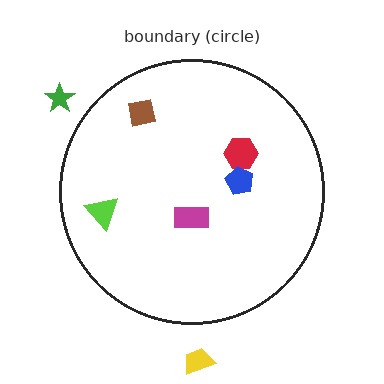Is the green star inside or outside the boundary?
Outside.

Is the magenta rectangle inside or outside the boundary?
Inside.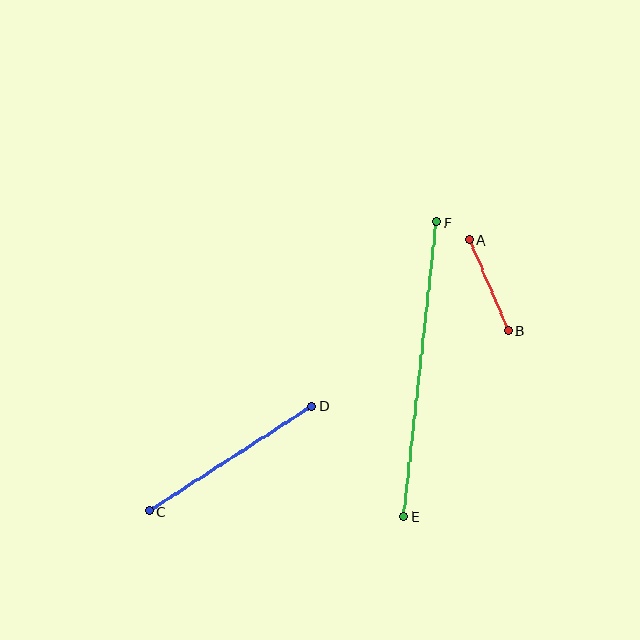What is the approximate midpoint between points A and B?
The midpoint is at approximately (489, 285) pixels.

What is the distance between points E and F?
The distance is approximately 296 pixels.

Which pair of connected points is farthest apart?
Points E and F are farthest apart.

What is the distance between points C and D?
The distance is approximately 194 pixels.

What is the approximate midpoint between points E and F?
The midpoint is at approximately (420, 369) pixels.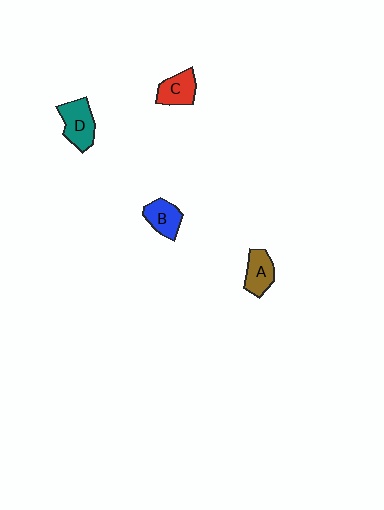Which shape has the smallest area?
Shape A (brown).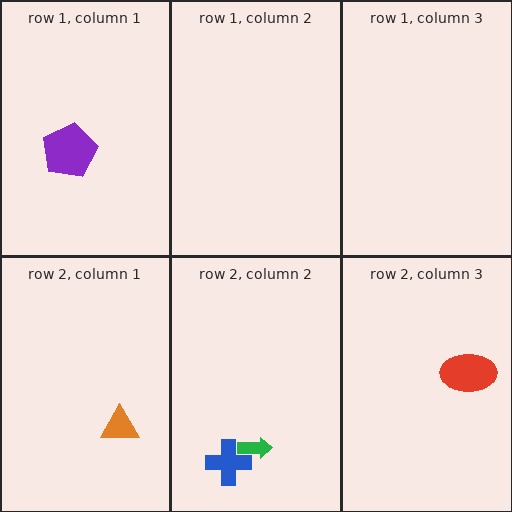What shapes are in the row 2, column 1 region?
The orange triangle.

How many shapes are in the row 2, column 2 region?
2.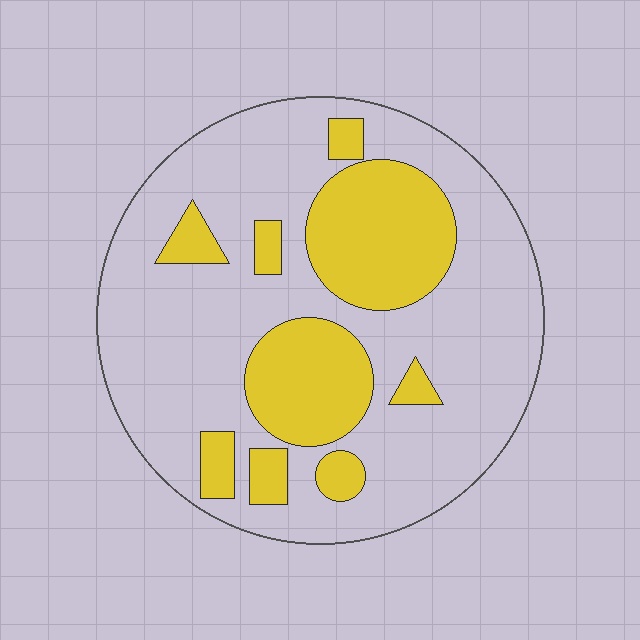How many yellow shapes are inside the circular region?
9.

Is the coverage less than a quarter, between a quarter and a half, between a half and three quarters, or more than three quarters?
Between a quarter and a half.